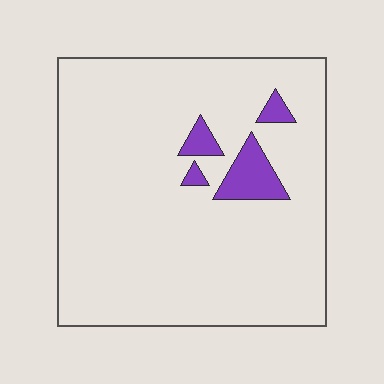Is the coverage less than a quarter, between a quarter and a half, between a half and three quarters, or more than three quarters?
Less than a quarter.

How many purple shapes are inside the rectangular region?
4.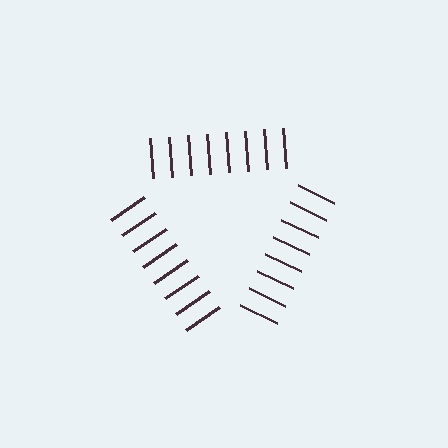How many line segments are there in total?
24 — 8 along each of the 3 edges.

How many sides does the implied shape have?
3 sides — the line-ends trace a triangle.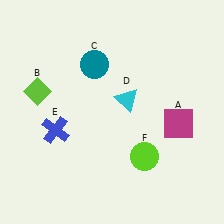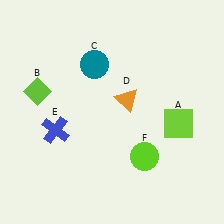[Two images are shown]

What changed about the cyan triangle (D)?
In Image 1, D is cyan. In Image 2, it changed to orange.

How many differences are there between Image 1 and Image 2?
There are 2 differences between the two images.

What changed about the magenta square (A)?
In Image 1, A is magenta. In Image 2, it changed to lime.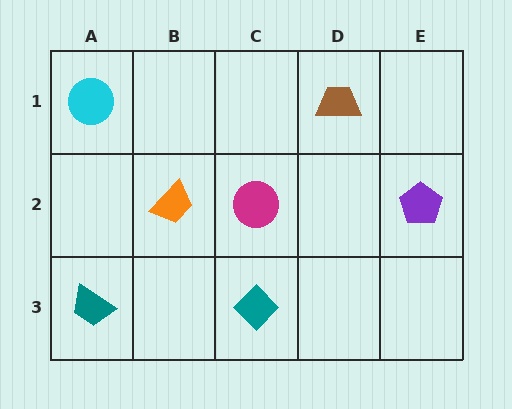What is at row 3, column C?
A teal diamond.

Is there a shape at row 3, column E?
No, that cell is empty.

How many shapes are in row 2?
3 shapes.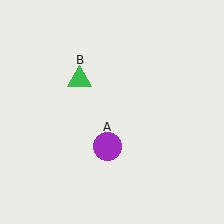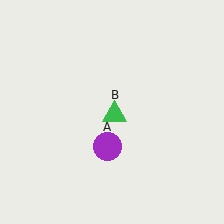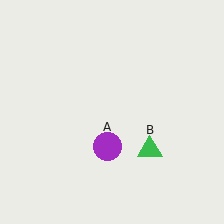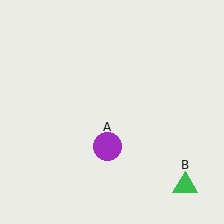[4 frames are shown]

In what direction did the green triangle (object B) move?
The green triangle (object B) moved down and to the right.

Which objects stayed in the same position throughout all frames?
Purple circle (object A) remained stationary.